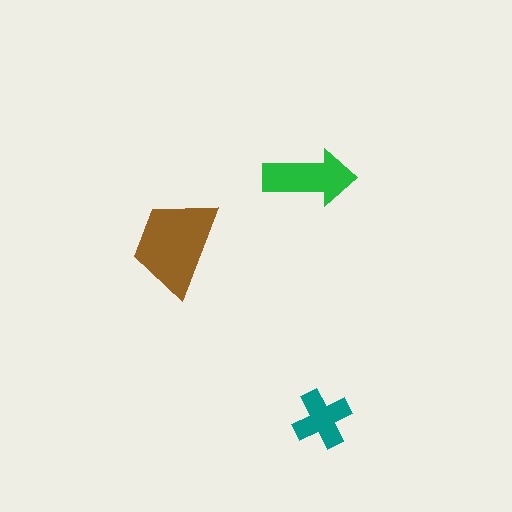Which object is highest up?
The green arrow is topmost.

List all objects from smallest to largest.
The teal cross, the green arrow, the brown trapezoid.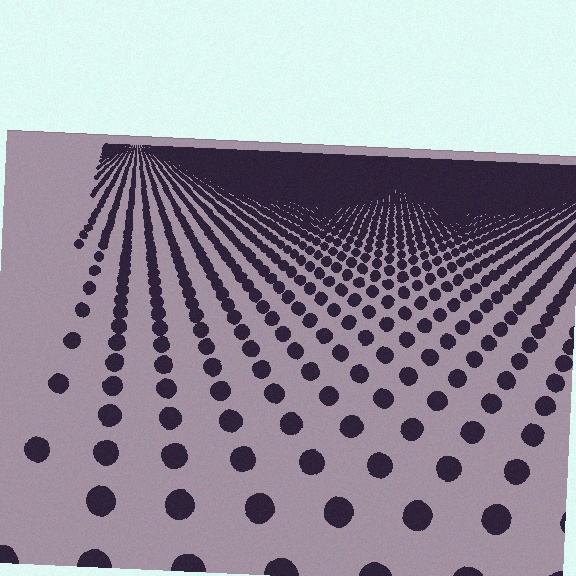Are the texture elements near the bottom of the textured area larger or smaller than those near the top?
Larger. Near the bottom, elements are closer to the viewer and appear at a bigger on-screen size.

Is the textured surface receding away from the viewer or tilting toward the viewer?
The surface is receding away from the viewer. Texture elements get smaller and denser toward the top.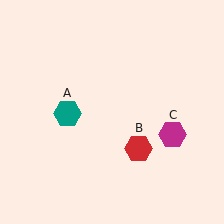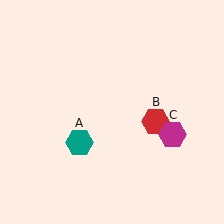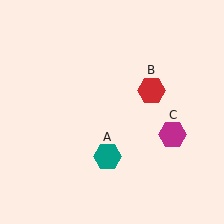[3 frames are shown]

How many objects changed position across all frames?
2 objects changed position: teal hexagon (object A), red hexagon (object B).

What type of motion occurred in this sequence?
The teal hexagon (object A), red hexagon (object B) rotated counterclockwise around the center of the scene.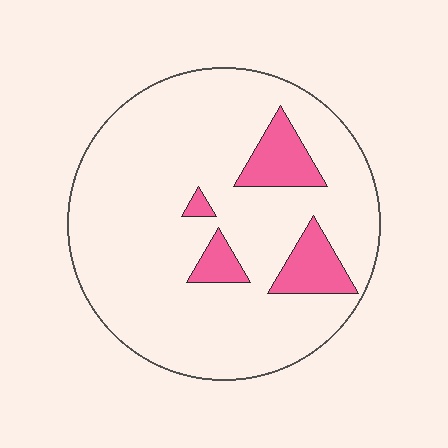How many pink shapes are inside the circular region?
4.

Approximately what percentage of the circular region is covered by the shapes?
Approximately 15%.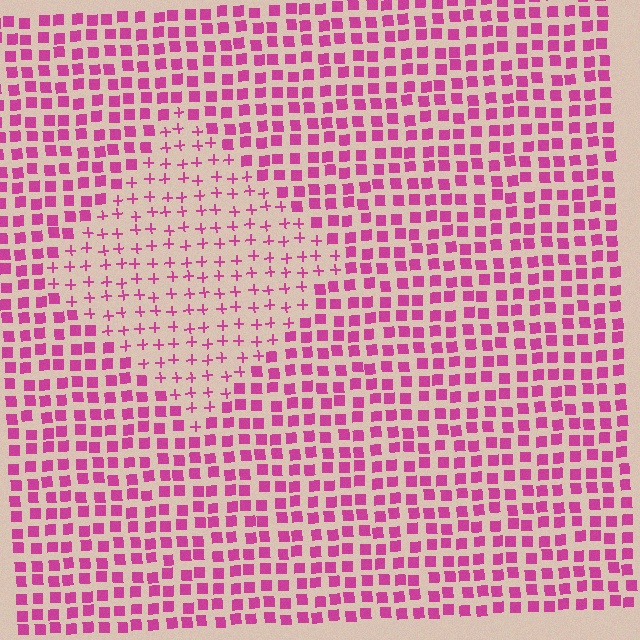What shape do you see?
I see a diamond.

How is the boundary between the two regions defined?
The boundary is defined by a change in element shape: plus signs inside vs. squares outside. All elements share the same color and spacing.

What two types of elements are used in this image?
The image uses plus signs inside the diamond region and squares outside it.